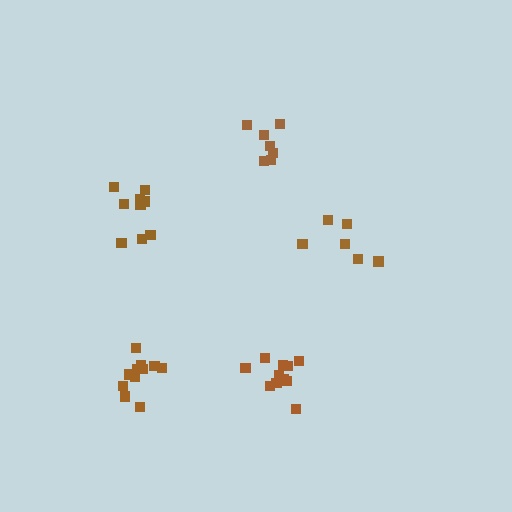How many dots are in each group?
Group 1: 12 dots, Group 2: 6 dots, Group 3: 7 dots, Group 4: 12 dots, Group 5: 9 dots (46 total).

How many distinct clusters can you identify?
There are 5 distinct clusters.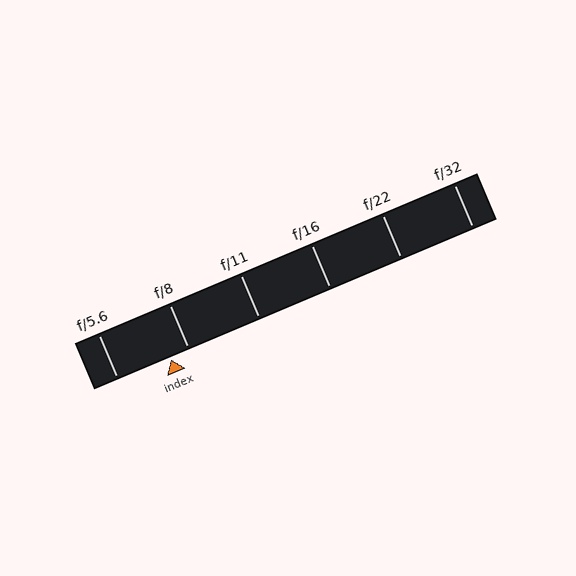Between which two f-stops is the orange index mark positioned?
The index mark is between f/5.6 and f/8.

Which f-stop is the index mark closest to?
The index mark is closest to f/8.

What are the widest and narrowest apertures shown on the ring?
The widest aperture shown is f/5.6 and the narrowest is f/32.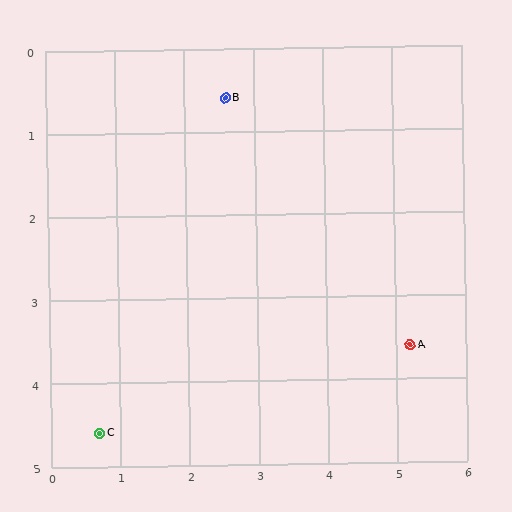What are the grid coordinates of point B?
Point B is at approximately (2.6, 0.6).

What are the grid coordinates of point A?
Point A is at approximately (5.2, 3.6).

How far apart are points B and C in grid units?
Points B and C are about 4.4 grid units apart.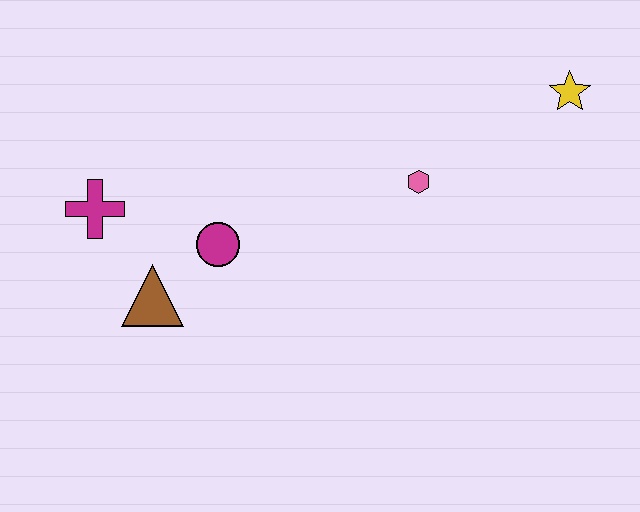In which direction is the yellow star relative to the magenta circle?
The yellow star is to the right of the magenta circle.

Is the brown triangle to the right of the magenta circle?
No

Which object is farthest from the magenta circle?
The yellow star is farthest from the magenta circle.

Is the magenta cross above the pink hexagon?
No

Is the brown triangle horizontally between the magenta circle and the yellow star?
No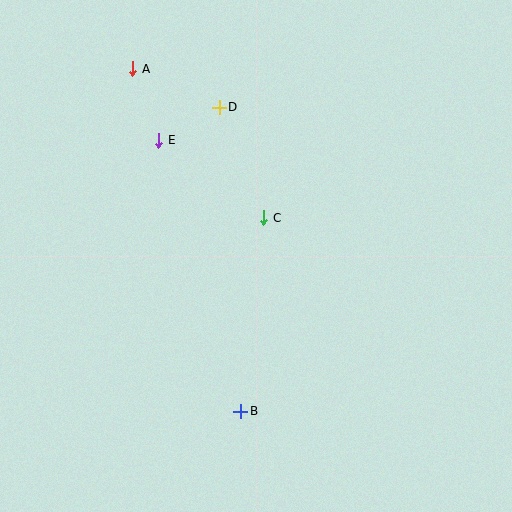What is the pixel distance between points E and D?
The distance between E and D is 69 pixels.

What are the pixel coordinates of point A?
Point A is at (133, 69).